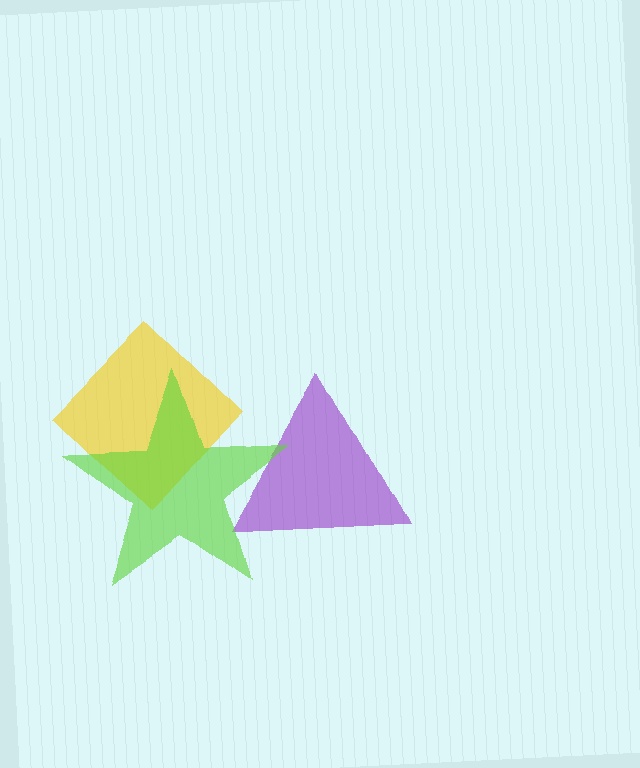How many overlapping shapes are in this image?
There are 3 overlapping shapes in the image.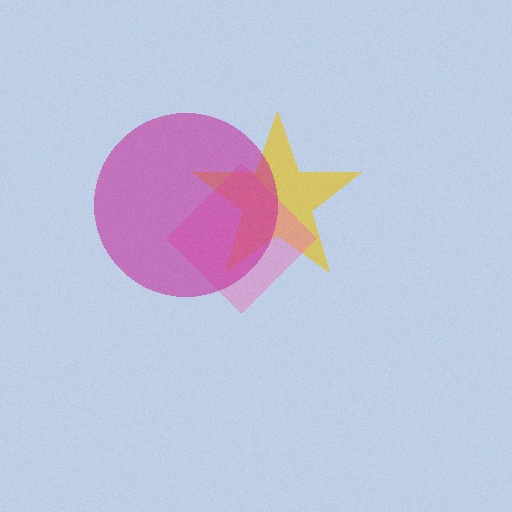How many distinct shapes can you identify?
There are 3 distinct shapes: a yellow star, a pink diamond, a magenta circle.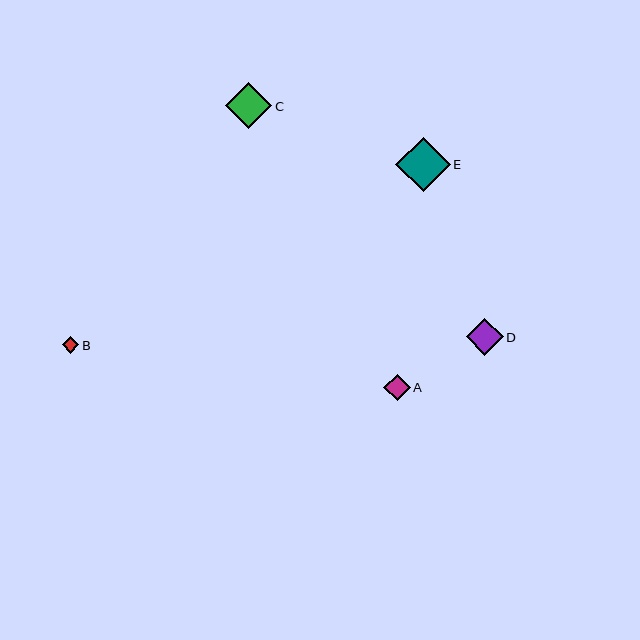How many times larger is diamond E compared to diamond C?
Diamond E is approximately 1.2 times the size of diamond C.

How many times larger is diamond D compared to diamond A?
Diamond D is approximately 1.4 times the size of diamond A.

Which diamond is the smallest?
Diamond B is the smallest with a size of approximately 17 pixels.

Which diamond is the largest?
Diamond E is the largest with a size of approximately 55 pixels.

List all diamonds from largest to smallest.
From largest to smallest: E, C, D, A, B.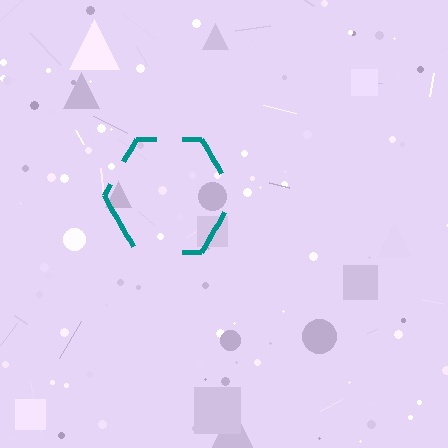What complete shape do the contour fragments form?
The contour fragments form a hexagon.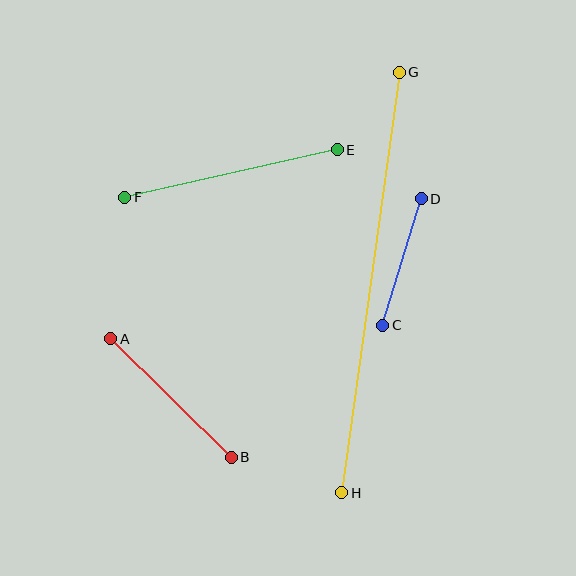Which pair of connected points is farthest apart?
Points G and H are farthest apart.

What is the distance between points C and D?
The distance is approximately 132 pixels.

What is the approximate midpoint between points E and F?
The midpoint is at approximately (231, 174) pixels.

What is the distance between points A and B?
The distance is approximately 169 pixels.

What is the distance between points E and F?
The distance is approximately 218 pixels.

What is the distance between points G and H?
The distance is approximately 424 pixels.